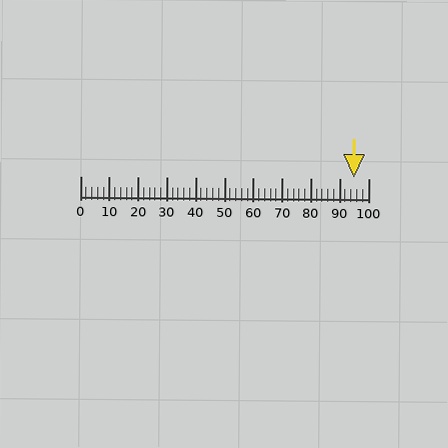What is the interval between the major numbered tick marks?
The major tick marks are spaced 10 units apart.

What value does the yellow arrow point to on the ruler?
The yellow arrow points to approximately 95.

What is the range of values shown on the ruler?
The ruler shows values from 0 to 100.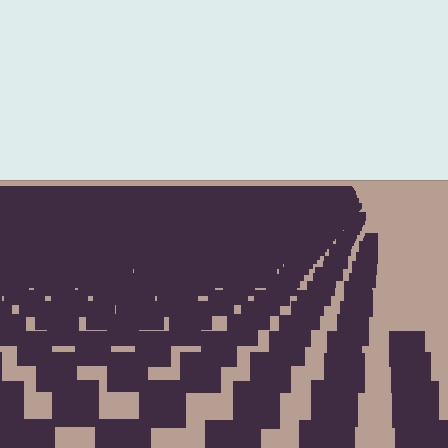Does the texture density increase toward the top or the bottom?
Density increases toward the top.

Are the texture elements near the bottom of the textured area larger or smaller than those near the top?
Larger. Near the bottom, elements are closer to the viewer and appear at a bigger on-screen size.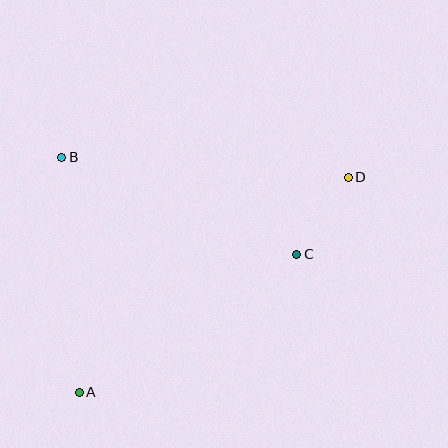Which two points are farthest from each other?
Points A and D are farthest from each other.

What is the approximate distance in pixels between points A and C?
The distance between A and C is approximately 258 pixels.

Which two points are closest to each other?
Points C and D are closest to each other.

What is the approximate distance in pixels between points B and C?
The distance between B and C is approximately 254 pixels.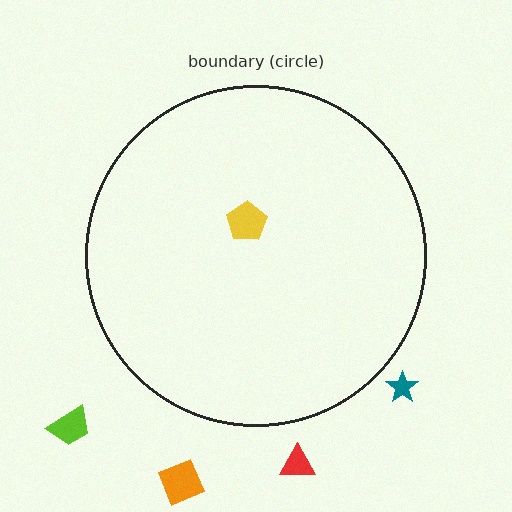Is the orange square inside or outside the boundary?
Outside.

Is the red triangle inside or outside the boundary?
Outside.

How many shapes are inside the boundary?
1 inside, 4 outside.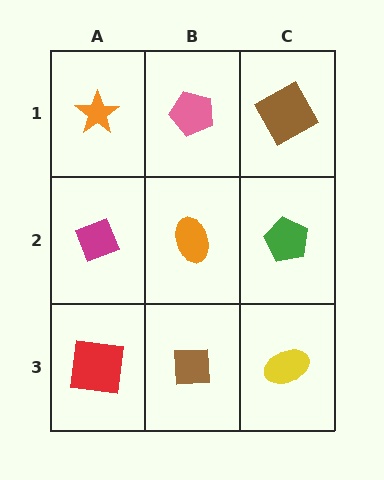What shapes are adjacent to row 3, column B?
An orange ellipse (row 2, column B), a red square (row 3, column A), a yellow ellipse (row 3, column C).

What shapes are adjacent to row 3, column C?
A green pentagon (row 2, column C), a brown square (row 3, column B).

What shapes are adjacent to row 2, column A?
An orange star (row 1, column A), a red square (row 3, column A), an orange ellipse (row 2, column B).